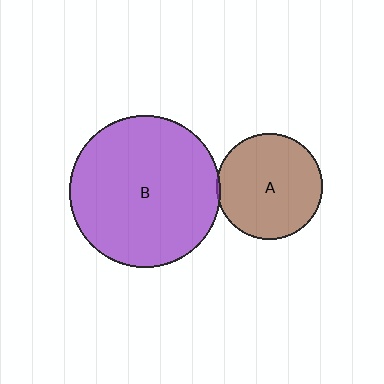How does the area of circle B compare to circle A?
Approximately 2.0 times.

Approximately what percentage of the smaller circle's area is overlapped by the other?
Approximately 5%.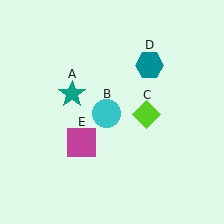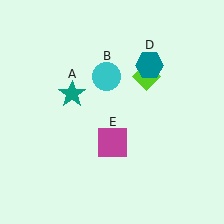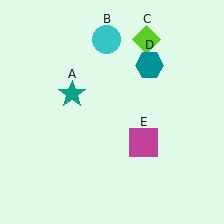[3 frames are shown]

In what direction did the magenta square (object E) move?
The magenta square (object E) moved right.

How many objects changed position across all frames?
3 objects changed position: cyan circle (object B), lime diamond (object C), magenta square (object E).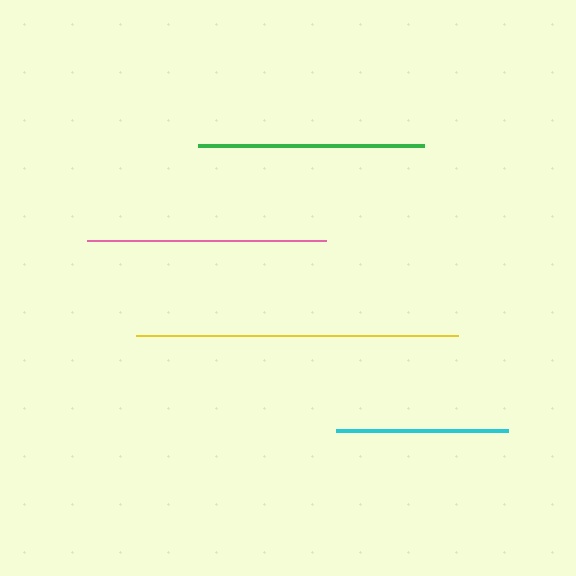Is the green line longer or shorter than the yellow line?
The yellow line is longer than the green line.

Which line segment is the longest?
The yellow line is the longest at approximately 322 pixels.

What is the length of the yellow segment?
The yellow segment is approximately 322 pixels long.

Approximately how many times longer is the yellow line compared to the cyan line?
The yellow line is approximately 1.9 times the length of the cyan line.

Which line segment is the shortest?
The cyan line is the shortest at approximately 172 pixels.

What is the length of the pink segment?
The pink segment is approximately 239 pixels long.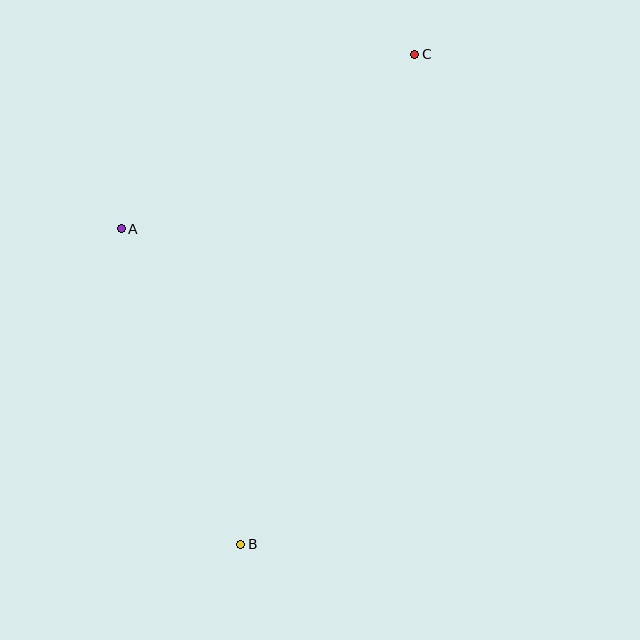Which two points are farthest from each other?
Points B and C are farthest from each other.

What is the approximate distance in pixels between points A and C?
The distance between A and C is approximately 342 pixels.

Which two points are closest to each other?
Points A and B are closest to each other.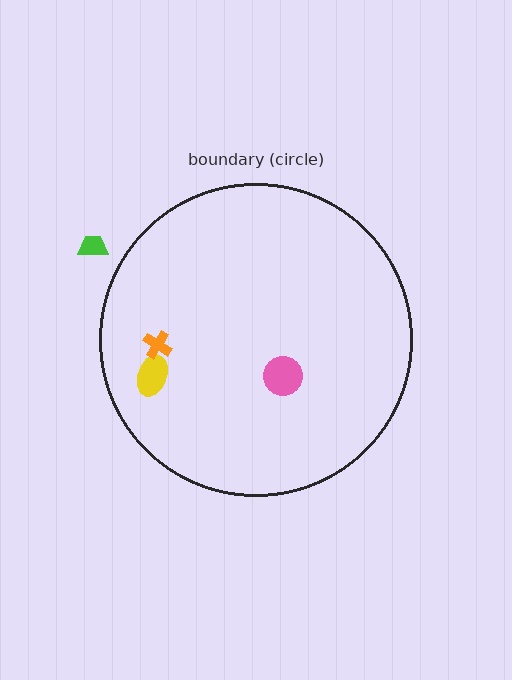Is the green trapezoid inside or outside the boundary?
Outside.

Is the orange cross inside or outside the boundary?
Inside.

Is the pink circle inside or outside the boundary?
Inside.